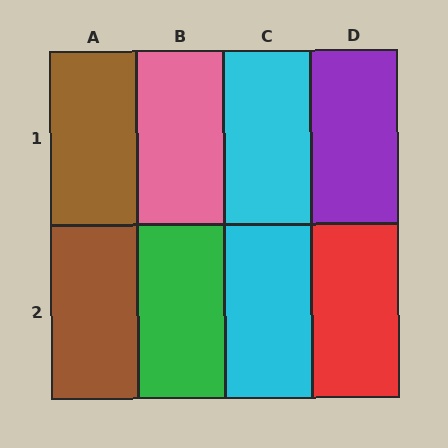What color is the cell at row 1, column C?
Cyan.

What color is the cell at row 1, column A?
Brown.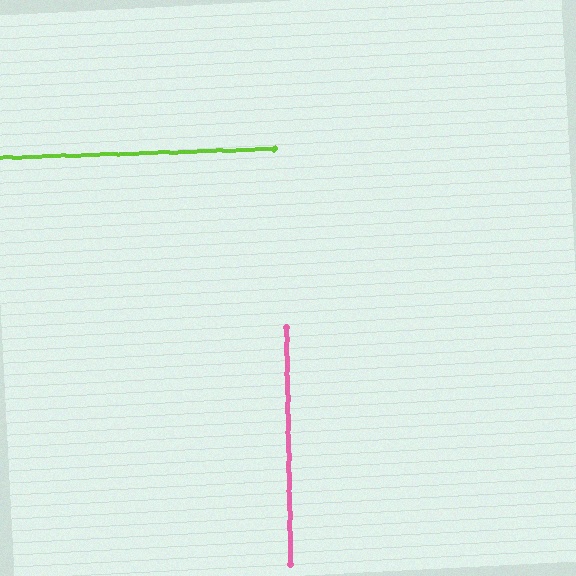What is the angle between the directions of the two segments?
Approximately 89 degrees.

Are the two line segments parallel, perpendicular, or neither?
Perpendicular — they meet at approximately 89°.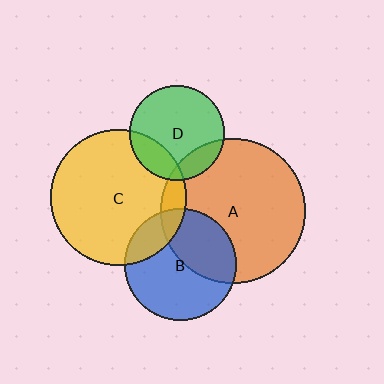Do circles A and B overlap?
Yes.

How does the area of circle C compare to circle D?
Approximately 2.1 times.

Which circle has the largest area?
Circle A (orange).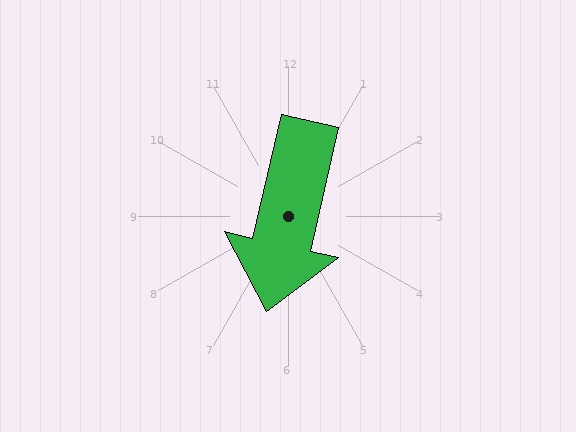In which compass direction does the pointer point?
South.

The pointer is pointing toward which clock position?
Roughly 6 o'clock.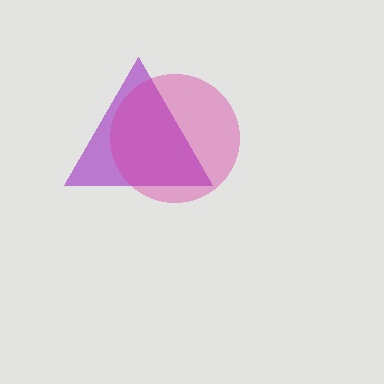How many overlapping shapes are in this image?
There are 2 overlapping shapes in the image.